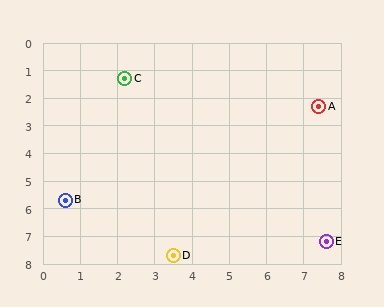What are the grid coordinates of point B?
Point B is at approximately (0.6, 5.7).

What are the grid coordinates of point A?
Point A is at approximately (7.4, 2.3).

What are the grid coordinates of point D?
Point D is at approximately (3.5, 7.7).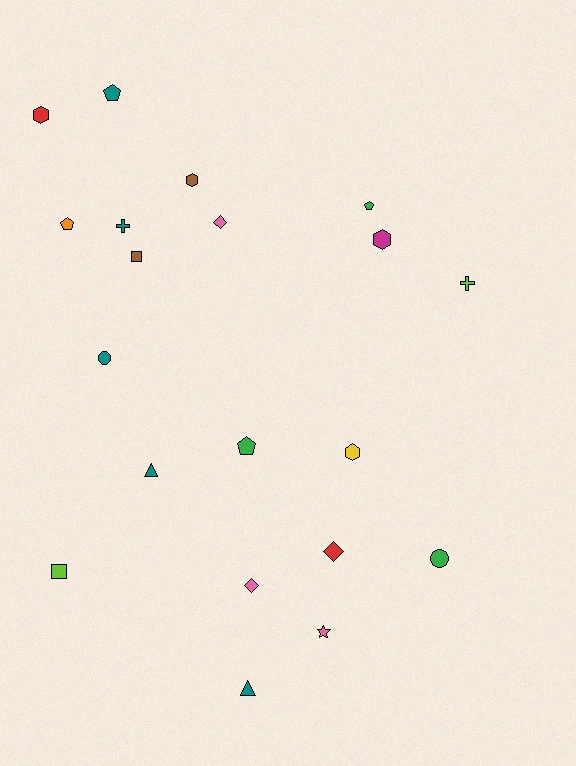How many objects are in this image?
There are 20 objects.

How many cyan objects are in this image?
There are no cyan objects.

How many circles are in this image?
There are 2 circles.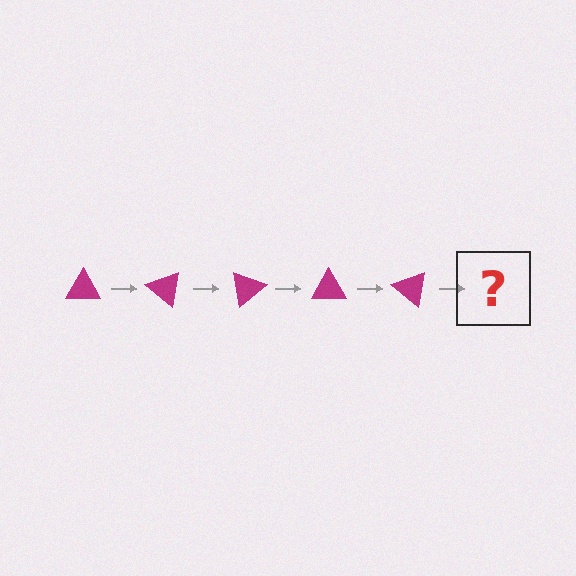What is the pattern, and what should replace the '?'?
The pattern is that the triangle rotates 40 degrees each step. The '?' should be a magenta triangle rotated 200 degrees.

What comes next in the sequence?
The next element should be a magenta triangle rotated 200 degrees.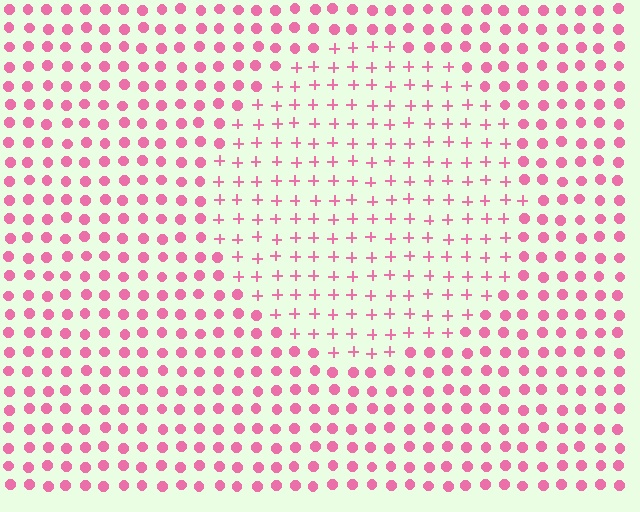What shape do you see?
I see a circle.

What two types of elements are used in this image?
The image uses plus signs inside the circle region and circles outside it.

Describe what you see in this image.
The image is filled with small pink elements arranged in a uniform grid. A circle-shaped region contains plus signs, while the surrounding area contains circles. The boundary is defined purely by the change in element shape.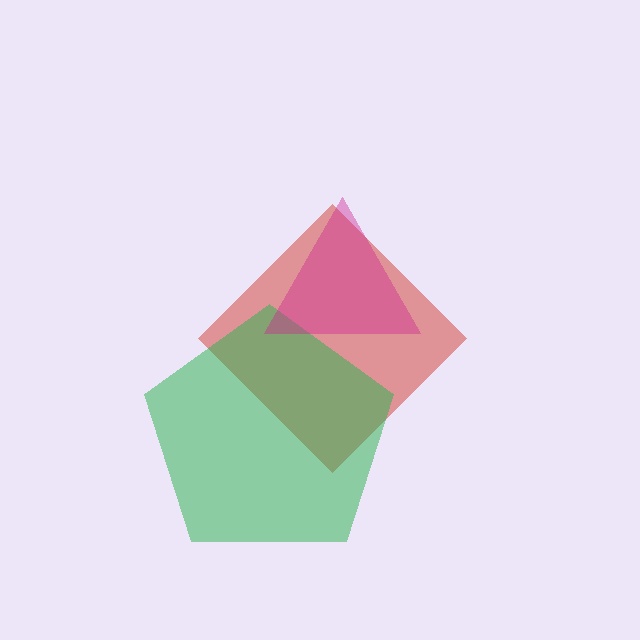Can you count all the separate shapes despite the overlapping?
Yes, there are 3 separate shapes.